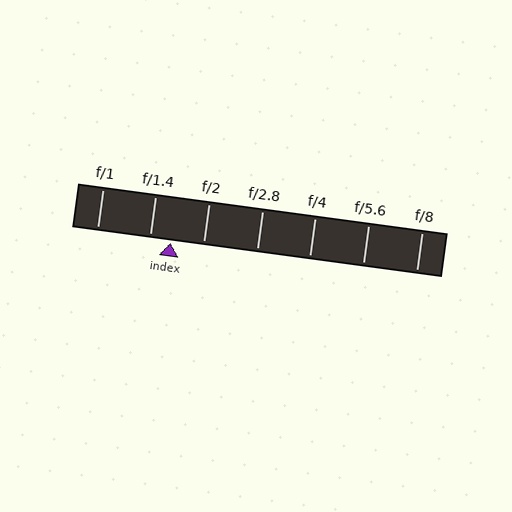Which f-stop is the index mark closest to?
The index mark is closest to f/1.4.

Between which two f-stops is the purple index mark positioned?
The index mark is between f/1.4 and f/2.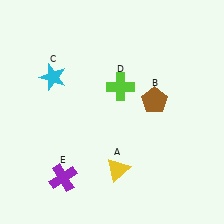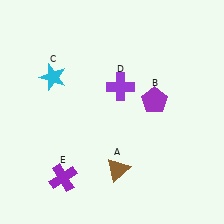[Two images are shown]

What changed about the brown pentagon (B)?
In Image 1, B is brown. In Image 2, it changed to purple.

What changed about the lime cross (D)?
In Image 1, D is lime. In Image 2, it changed to purple.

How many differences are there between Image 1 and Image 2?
There are 3 differences between the two images.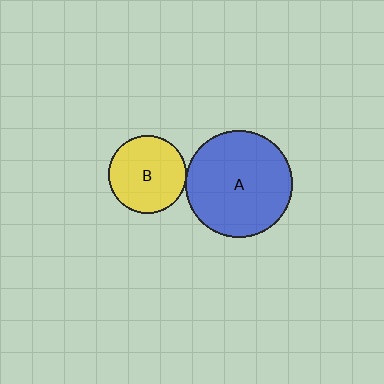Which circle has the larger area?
Circle A (blue).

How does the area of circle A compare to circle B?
Approximately 1.9 times.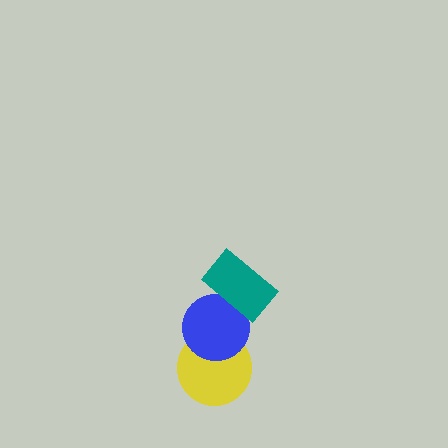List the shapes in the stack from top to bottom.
From top to bottom: the teal rectangle, the blue circle, the yellow circle.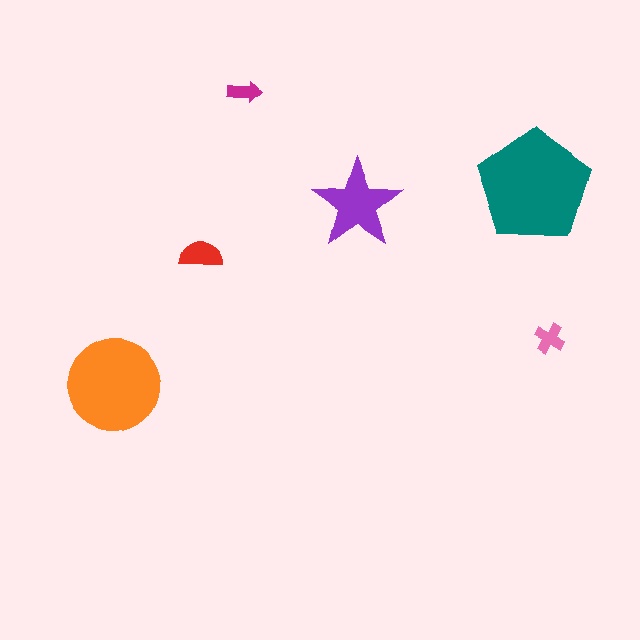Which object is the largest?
The teal pentagon.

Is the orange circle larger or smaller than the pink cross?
Larger.